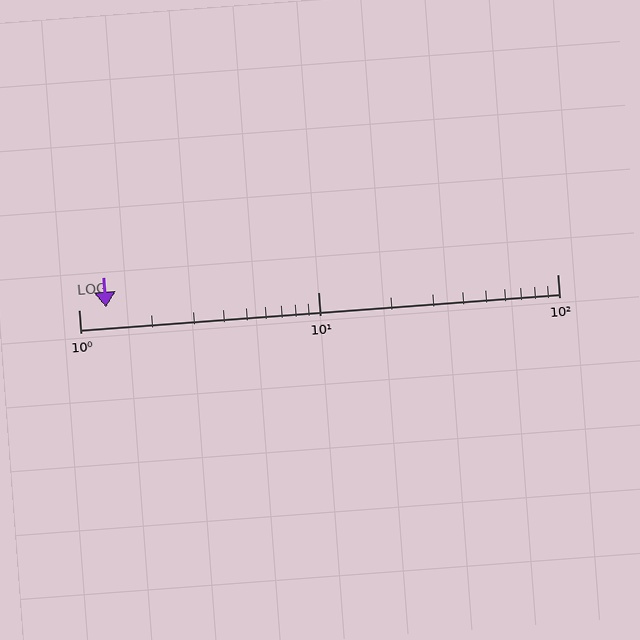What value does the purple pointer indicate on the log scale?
The pointer indicates approximately 1.3.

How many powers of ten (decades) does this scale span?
The scale spans 2 decades, from 1 to 100.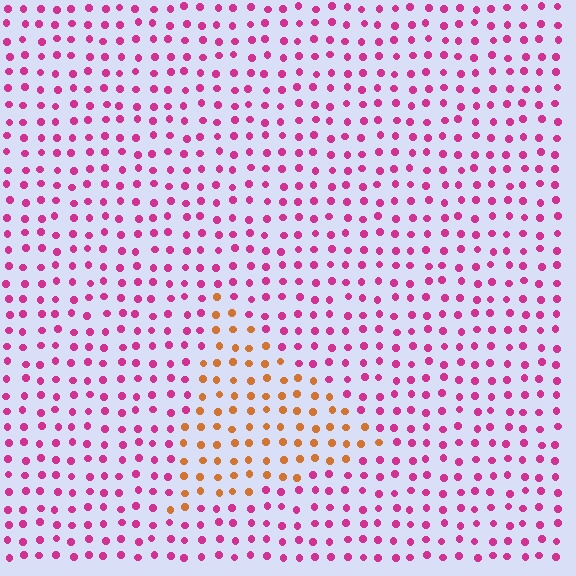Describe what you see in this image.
The image is filled with small magenta elements in a uniform arrangement. A triangle-shaped region is visible where the elements are tinted to a slightly different hue, forming a subtle color boundary.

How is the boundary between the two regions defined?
The boundary is defined purely by a slight shift in hue (about 61 degrees). Spacing, size, and orientation are identical on both sides.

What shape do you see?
I see a triangle.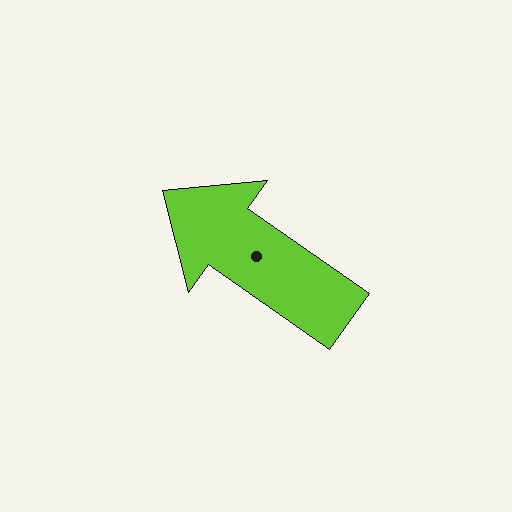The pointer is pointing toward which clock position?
Roughly 10 o'clock.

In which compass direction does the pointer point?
Northwest.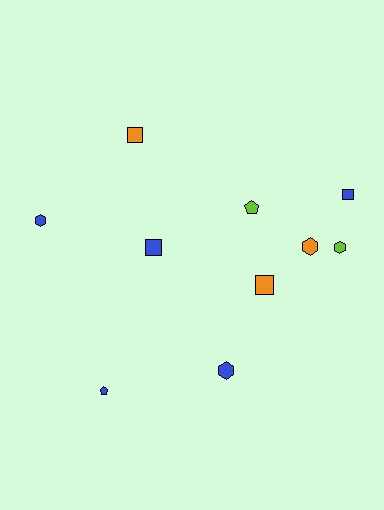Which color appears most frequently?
Blue, with 5 objects.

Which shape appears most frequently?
Square, with 4 objects.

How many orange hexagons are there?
There is 1 orange hexagon.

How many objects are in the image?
There are 10 objects.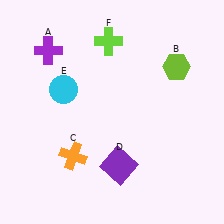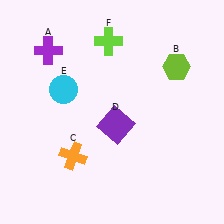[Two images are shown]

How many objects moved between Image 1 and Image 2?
1 object moved between the two images.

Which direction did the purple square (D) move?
The purple square (D) moved up.